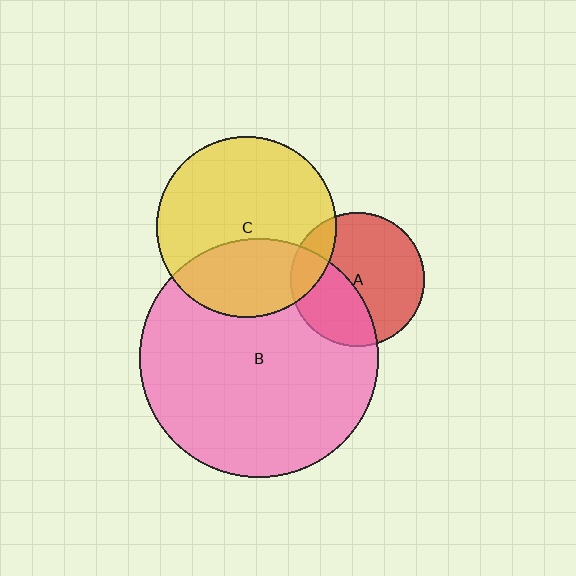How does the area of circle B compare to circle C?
Approximately 1.8 times.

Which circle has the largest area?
Circle B (pink).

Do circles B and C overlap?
Yes.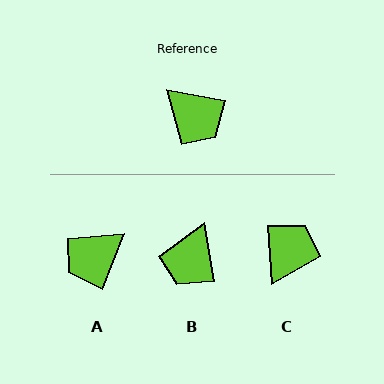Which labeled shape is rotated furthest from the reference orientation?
C, about 105 degrees away.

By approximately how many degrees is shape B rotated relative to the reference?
Approximately 70 degrees clockwise.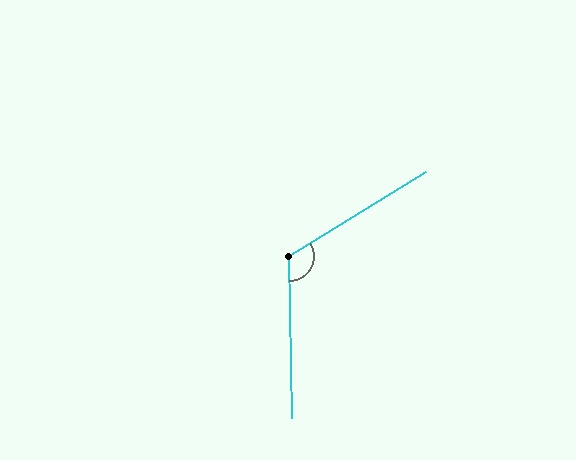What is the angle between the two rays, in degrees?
Approximately 121 degrees.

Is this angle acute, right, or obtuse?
It is obtuse.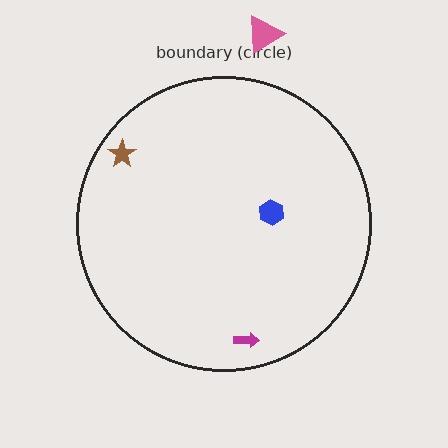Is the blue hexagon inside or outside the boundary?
Inside.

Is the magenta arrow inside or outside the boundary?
Inside.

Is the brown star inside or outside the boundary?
Inside.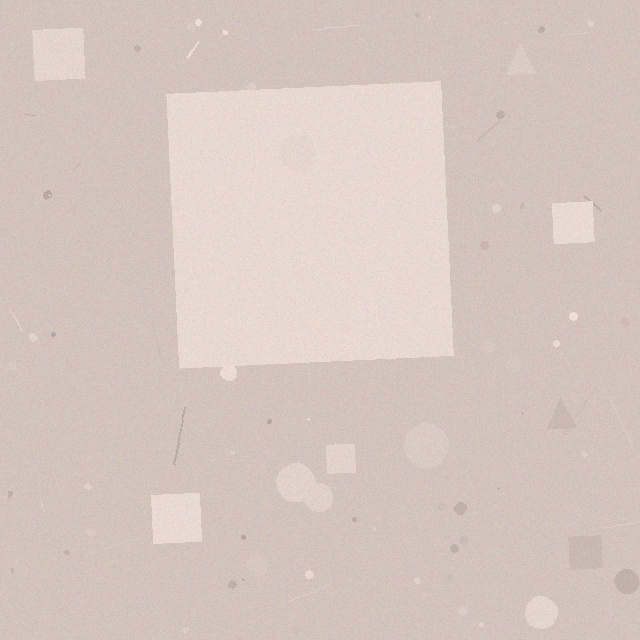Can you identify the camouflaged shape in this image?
The camouflaged shape is a square.